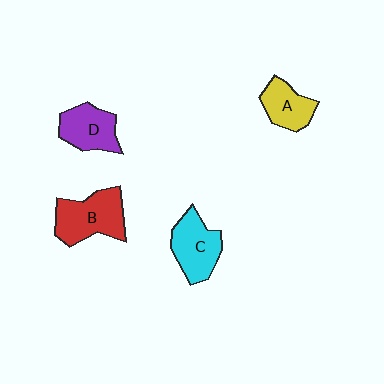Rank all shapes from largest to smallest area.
From largest to smallest: B (red), C (cyan), D (purple), A (yellow).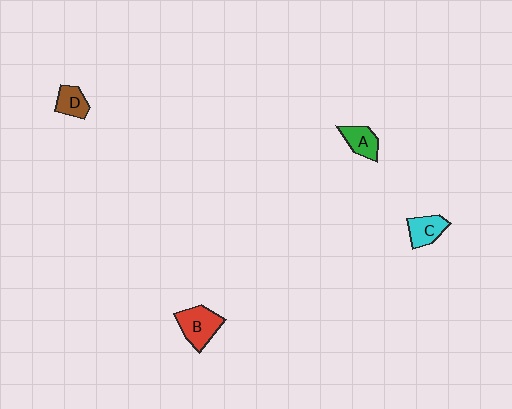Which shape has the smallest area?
Shape D (brown).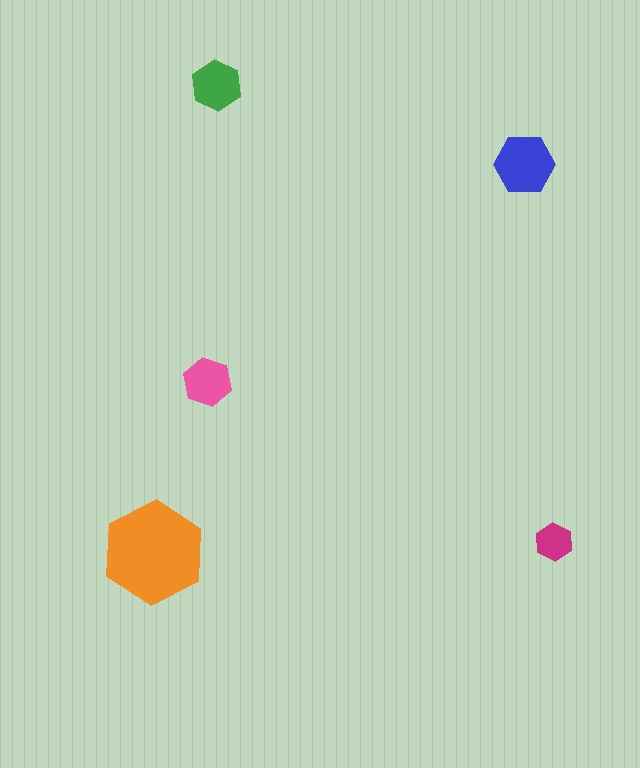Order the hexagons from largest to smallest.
the orange one, the blue one, the green one, the pink one, the magenta one.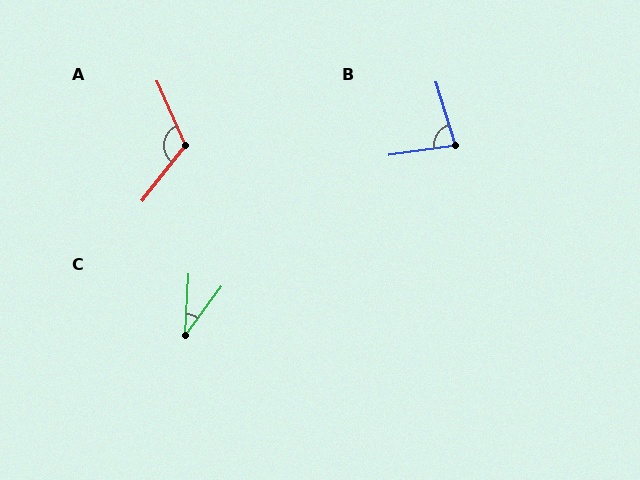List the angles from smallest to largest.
C (34°), B (81°), A (118°).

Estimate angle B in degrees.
Approximately 81 degrees.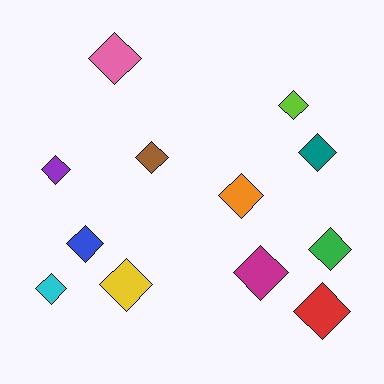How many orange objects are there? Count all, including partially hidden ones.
There is 1 orange object.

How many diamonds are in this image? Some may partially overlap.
There are 12 diamonds.